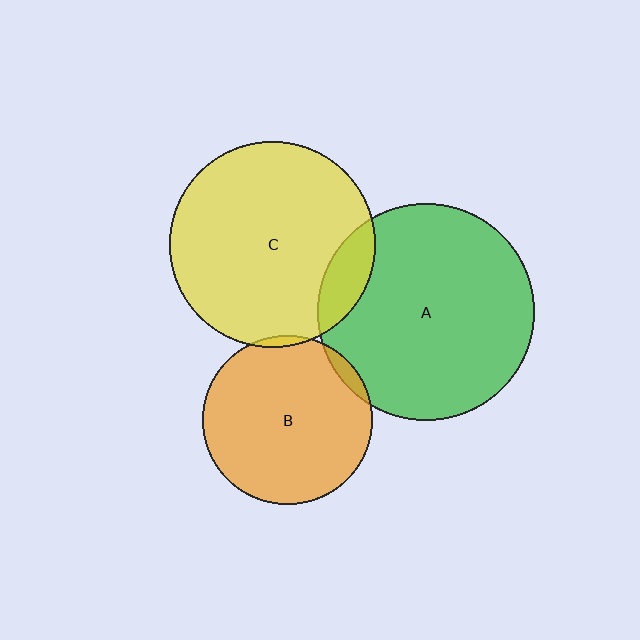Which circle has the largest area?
Circle A (green).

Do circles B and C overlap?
Yes.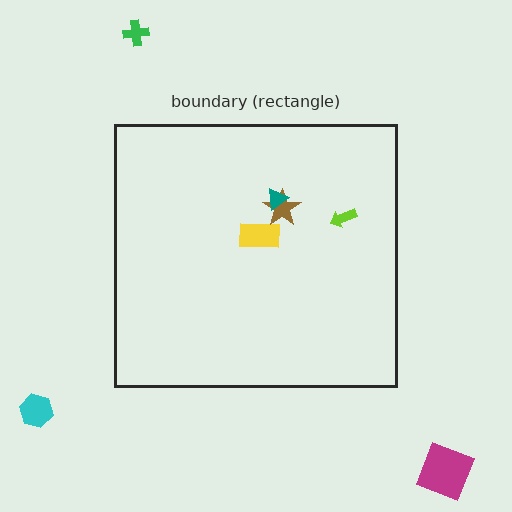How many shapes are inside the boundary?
4 inside, 3 outside.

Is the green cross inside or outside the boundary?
Outside.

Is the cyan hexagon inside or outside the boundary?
Outside.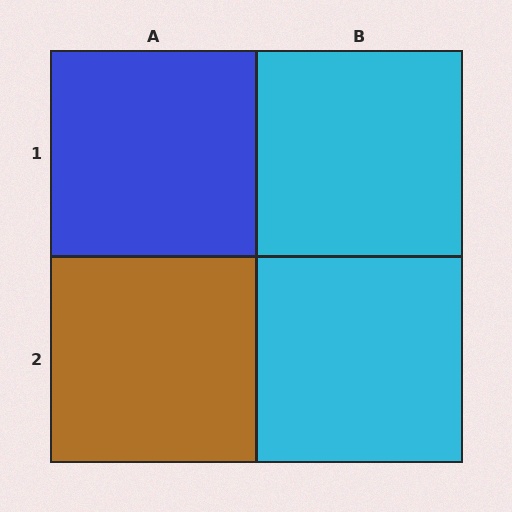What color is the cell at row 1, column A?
Blue.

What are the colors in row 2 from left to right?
Brown, cyan.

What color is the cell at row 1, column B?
Cyan.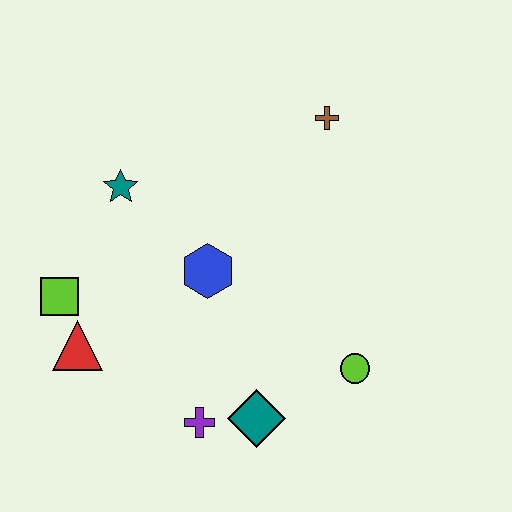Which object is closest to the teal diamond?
The purple cross is closest to the teal diamond.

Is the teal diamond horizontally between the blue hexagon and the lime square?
No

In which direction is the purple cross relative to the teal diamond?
The purple cross is to the left of the teal diamond.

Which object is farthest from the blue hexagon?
The brown cross is farthest from the blue hexagon.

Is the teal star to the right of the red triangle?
Yes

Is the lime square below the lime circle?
No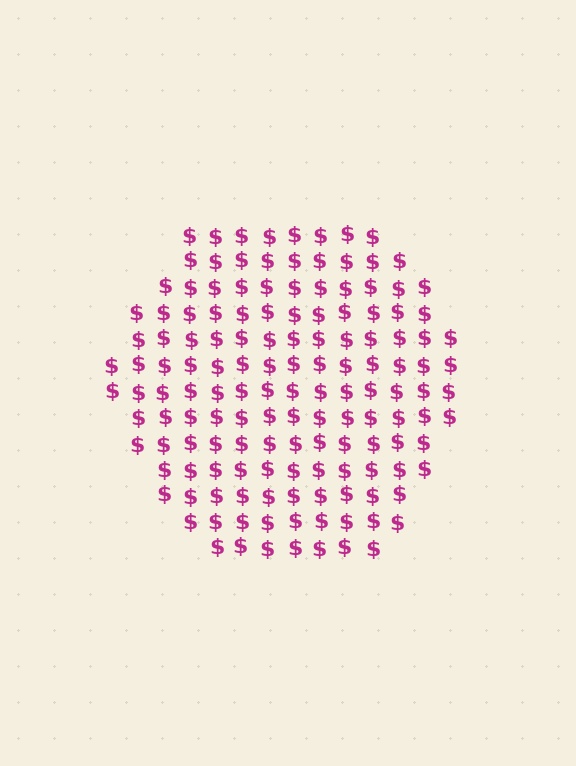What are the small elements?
The small elements are dollar signs.